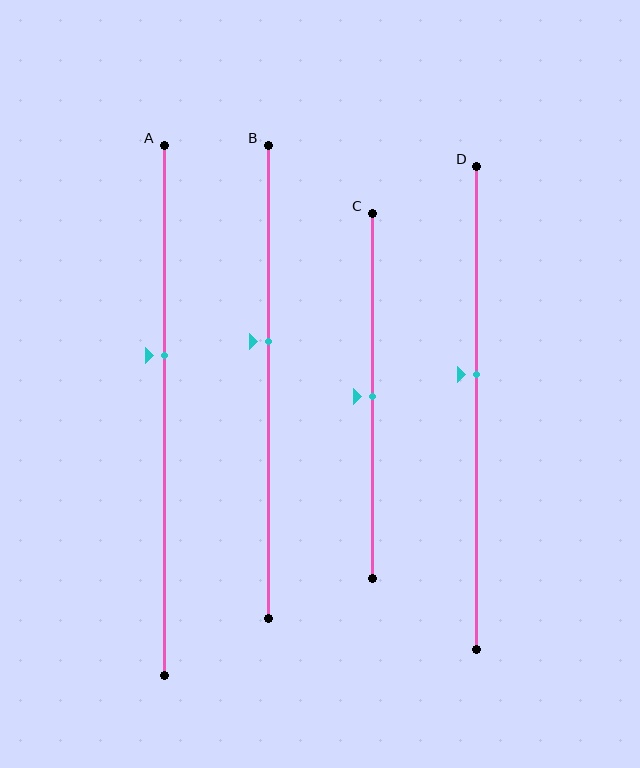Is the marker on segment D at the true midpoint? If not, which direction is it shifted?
No, the marker on segment D is shifted upward by about 7% of the segment length.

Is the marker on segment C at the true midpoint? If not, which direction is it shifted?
Yes, the marker on segment C is at the true midpoint.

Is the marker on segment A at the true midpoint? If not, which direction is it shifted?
No, the marker on segment A is shifted upward by about 10% of the segment length.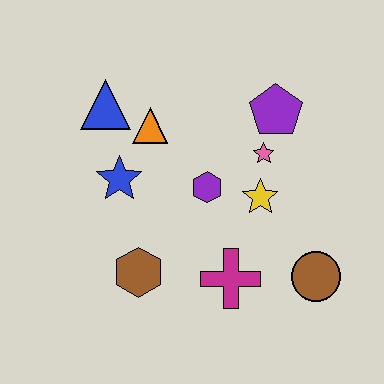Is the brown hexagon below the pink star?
Yes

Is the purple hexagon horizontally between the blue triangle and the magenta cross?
Yes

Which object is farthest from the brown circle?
The blue triangle is farthest from the brown circle.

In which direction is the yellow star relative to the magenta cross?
The yellow star is above the magenta cross.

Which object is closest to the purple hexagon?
The yellow star is closest to the purple hexagon.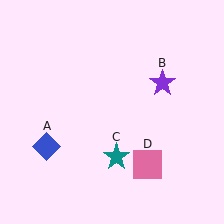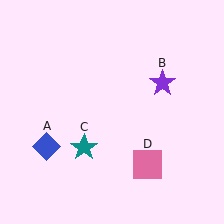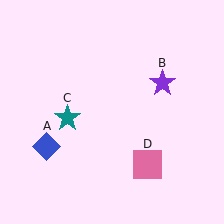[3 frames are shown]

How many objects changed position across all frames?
1 object changed position: teal star (object C).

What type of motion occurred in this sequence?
The teal star (object C) rotated clockwise around the center of the scene.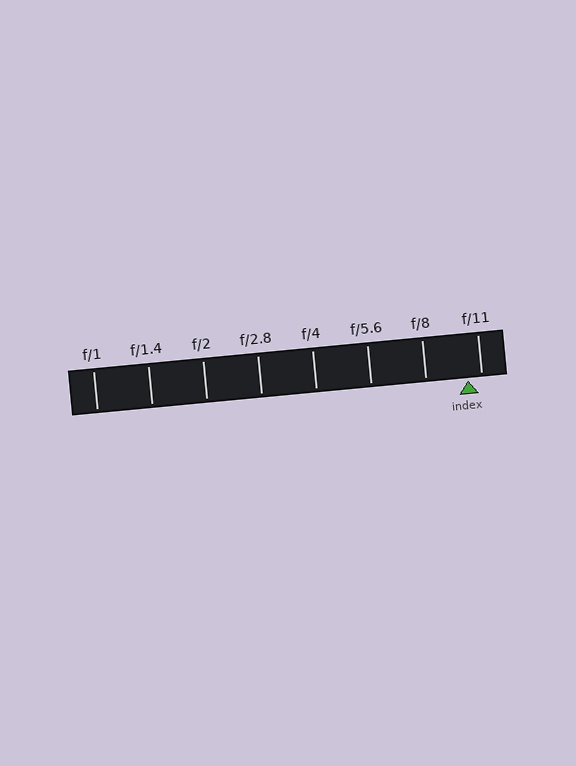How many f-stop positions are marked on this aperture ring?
There are 8 f-stop positions marked.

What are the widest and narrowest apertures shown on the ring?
The widest aperture shown is f/1 and the narrowest is f/11.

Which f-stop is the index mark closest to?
The index mark is closest to f/11.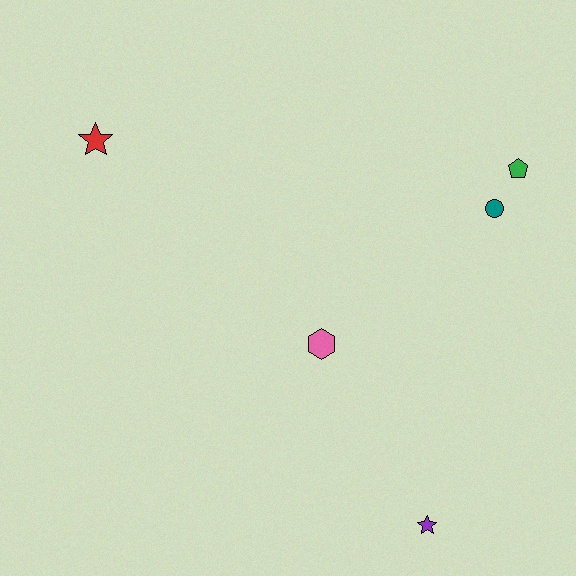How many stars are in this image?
There are 2 stars.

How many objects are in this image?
There are 5 objects.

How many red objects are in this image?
There is 1 red object.